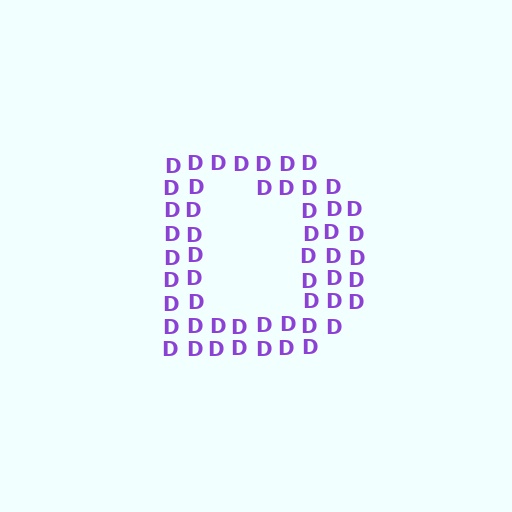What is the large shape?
The large shape is the letter D.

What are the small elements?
The small elements are letter D's.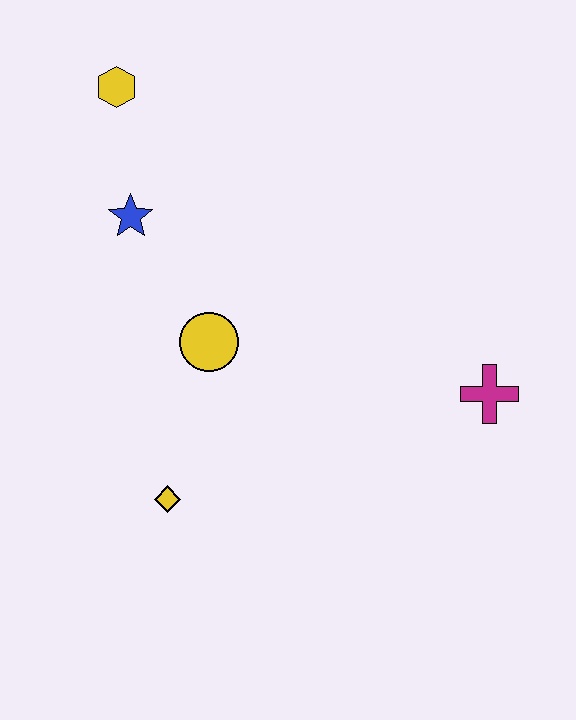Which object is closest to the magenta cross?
The yellow circle is closest to the magenta cross.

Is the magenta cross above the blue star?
No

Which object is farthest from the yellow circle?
The magenta cross is farthest from the yellow circle.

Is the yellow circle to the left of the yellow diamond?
No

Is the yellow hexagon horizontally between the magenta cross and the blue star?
No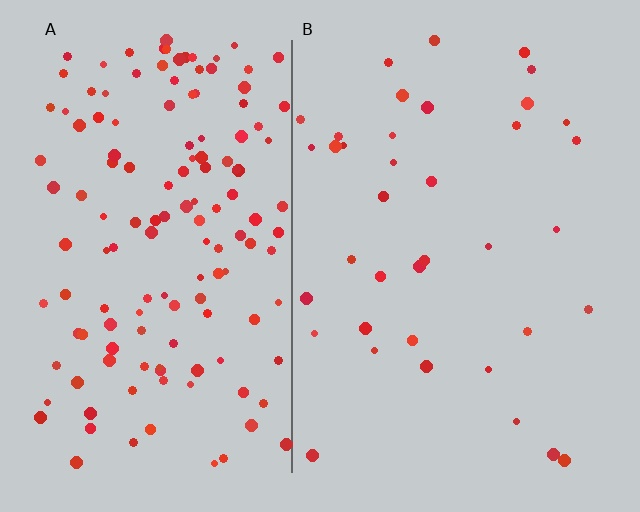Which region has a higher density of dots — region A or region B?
A (the left).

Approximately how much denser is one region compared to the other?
Approximately 3.9× — region A over region B.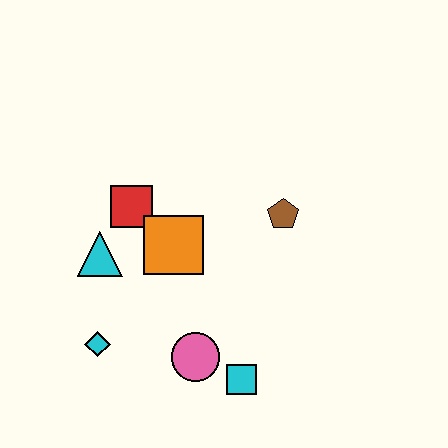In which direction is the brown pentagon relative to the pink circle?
The brown pentagon is above the pink circle.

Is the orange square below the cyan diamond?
No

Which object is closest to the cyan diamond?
The cyan triangle is closest to the cyan diamond.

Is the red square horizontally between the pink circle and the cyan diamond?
Yes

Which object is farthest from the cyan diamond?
The brown pentagon is farthest from the cyan diamond.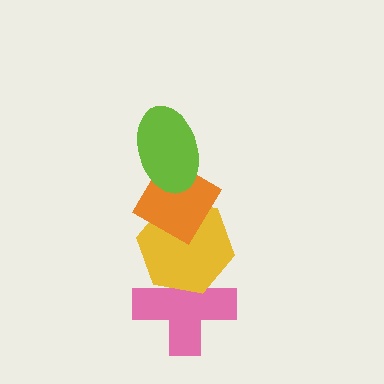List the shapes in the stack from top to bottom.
From top to bottom: the lime ellipse, the orange diamond, the yellow hexagon, the pink cross.